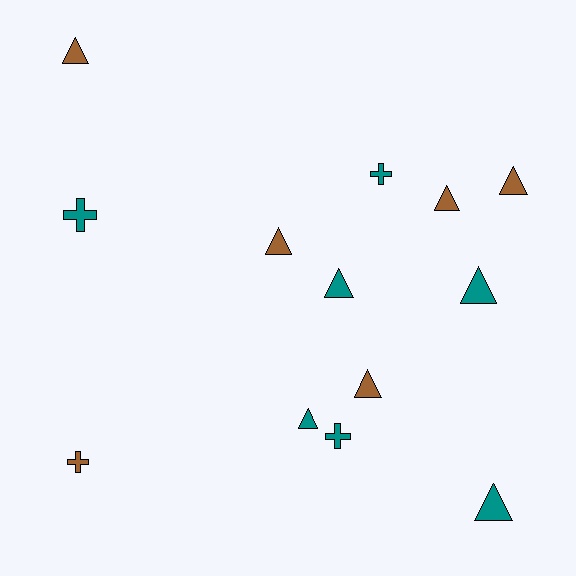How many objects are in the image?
There are 13 objects.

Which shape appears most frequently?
Triangle, with 9 objects.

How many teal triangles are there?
There are 4 teal triangles.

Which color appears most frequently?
Teal, with 7 objects.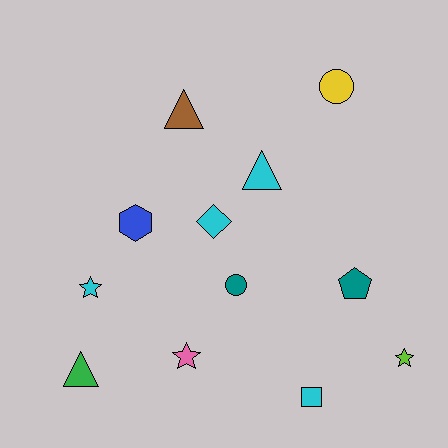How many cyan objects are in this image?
There are 4 cyan objects.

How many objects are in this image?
There are 12 objects.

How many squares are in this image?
There is 1 square.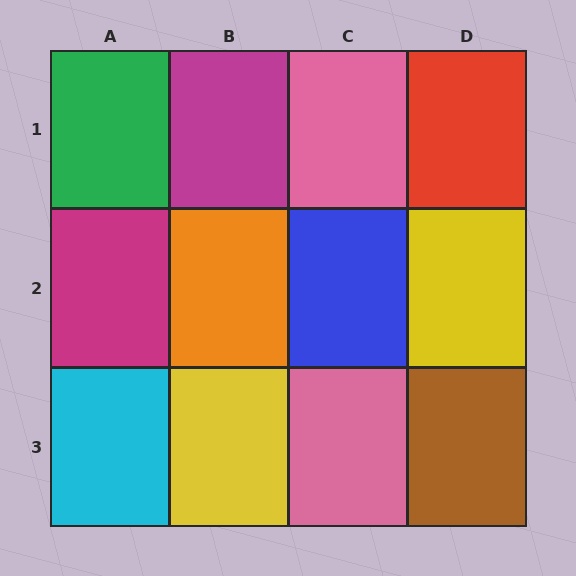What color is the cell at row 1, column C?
Pink.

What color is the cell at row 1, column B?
Magenta.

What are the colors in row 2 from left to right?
Magenta, orange, blue, yellow.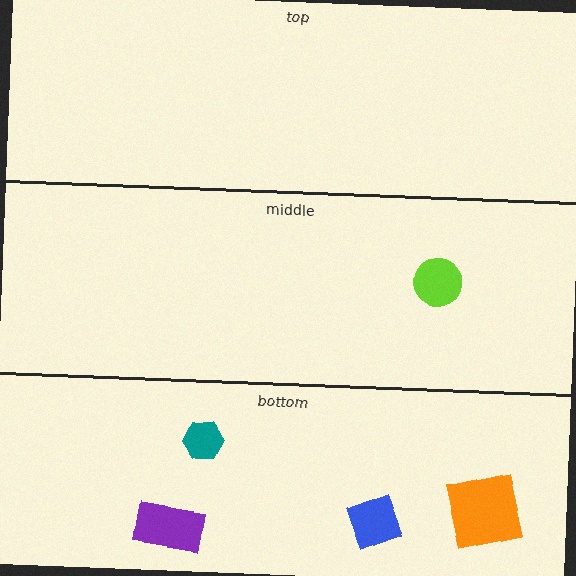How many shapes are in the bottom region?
4.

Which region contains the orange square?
The bottom region.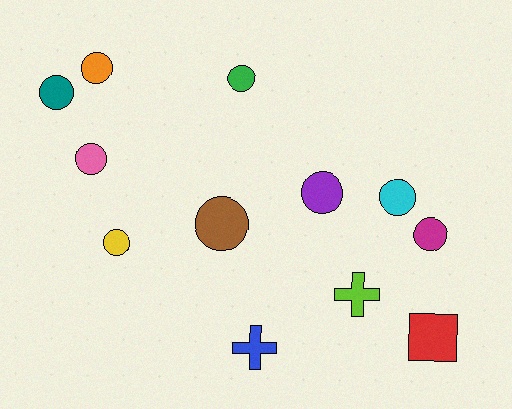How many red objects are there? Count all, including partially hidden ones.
There is 1 red object.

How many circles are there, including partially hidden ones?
There are 9 circles.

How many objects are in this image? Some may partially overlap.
There are 12 objects.